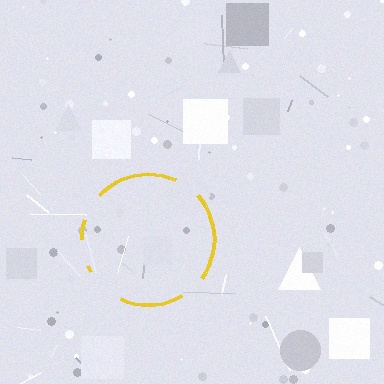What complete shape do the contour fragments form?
The contour fragments form a circle.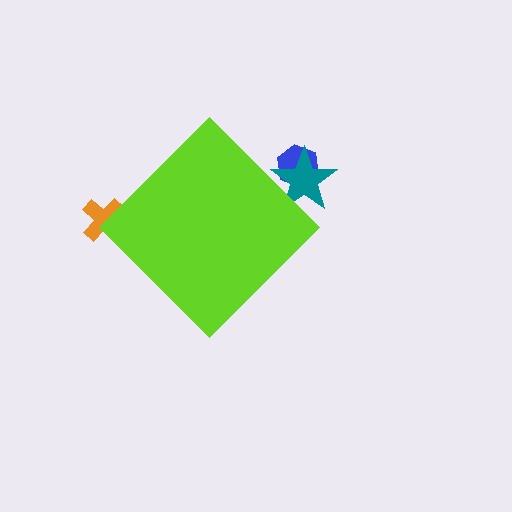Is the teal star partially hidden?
Yes, the teal star is partially hidden behind the lime diamond.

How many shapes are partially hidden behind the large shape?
3 shapes are partially hidden.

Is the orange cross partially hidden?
Yes, the orange cross is partially hidden behind the lime diamond.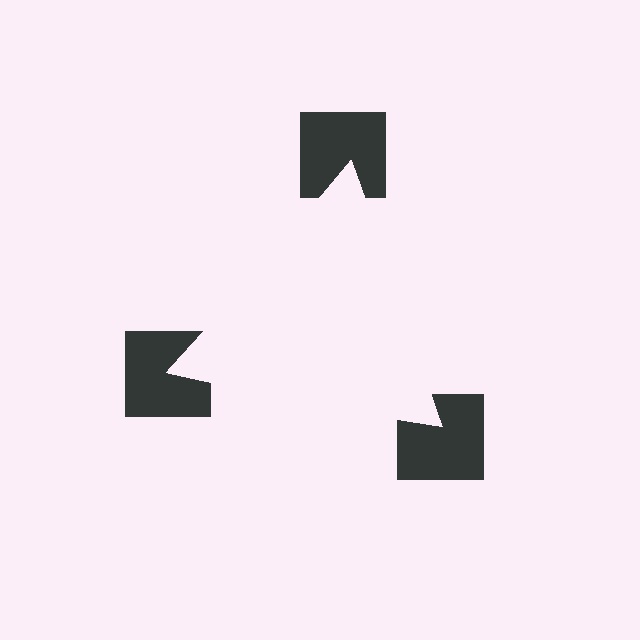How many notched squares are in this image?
There are 3 — one at each vertex of the illusory triangle.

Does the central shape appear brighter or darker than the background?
It typically appears slightly brighter than the background, even though no actual brightness change is drawn.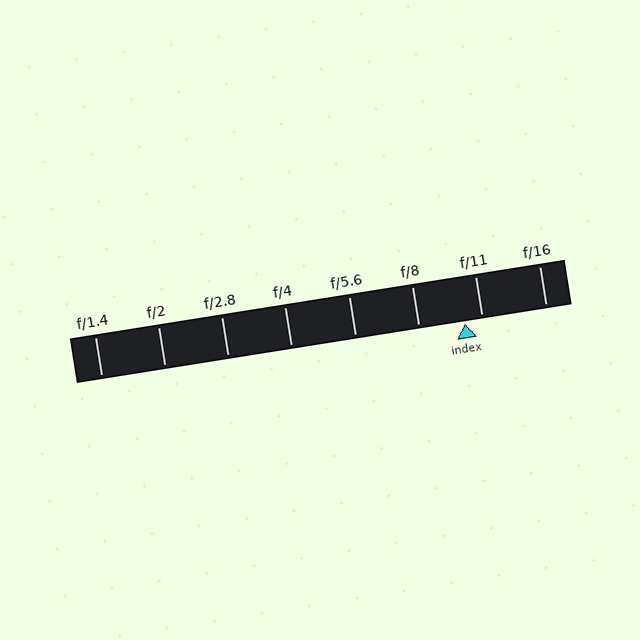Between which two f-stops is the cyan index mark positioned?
The index mark is between f/8 and f/11.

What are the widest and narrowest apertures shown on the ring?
The widest aperture shown is f/1.4 and the narrowest is f/16.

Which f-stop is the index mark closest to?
The index mark is closest to f/11.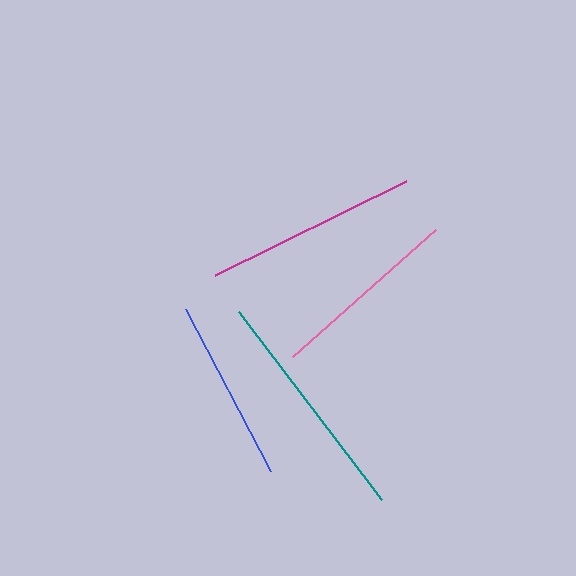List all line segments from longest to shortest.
From longest to shortest: teal, magenta, pink, blue.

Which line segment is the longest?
The teal line is the longest at approximately 236 pixels.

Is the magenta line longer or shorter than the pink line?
The magenta line is longer than the pink line.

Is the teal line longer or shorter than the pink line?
The teal line is longer than the pink line.